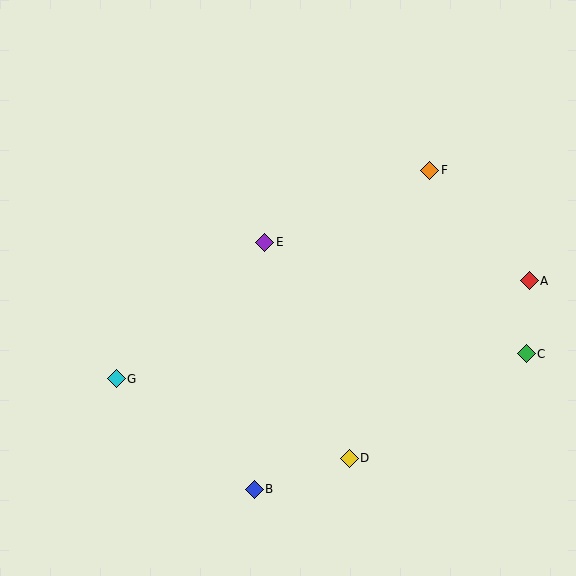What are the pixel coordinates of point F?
Point F is at (430, 170).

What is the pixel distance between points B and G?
The distance between B and G is 177 pixels.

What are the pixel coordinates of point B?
Point B is at (254, 489).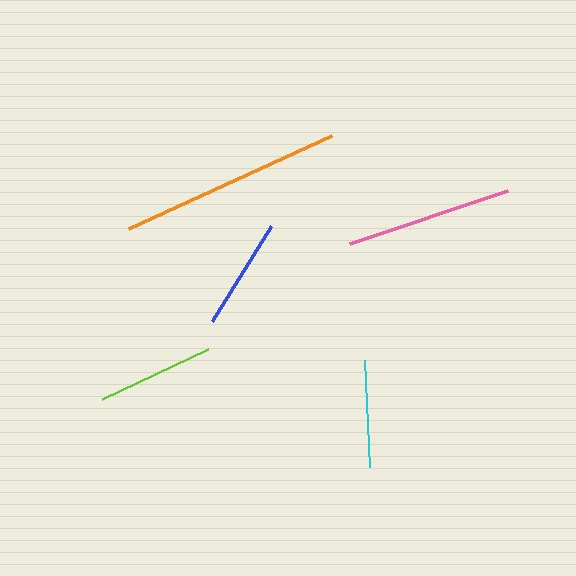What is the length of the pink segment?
The pink segment is approximately 166 pixels long.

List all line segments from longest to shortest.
From longest to shortest: orange, pink, lime, blue, cyan.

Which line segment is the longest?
The orange line is the longest at approximately 224 pixels.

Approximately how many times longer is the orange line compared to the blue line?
The orange line is approximately 2.0 times the length of the blue line.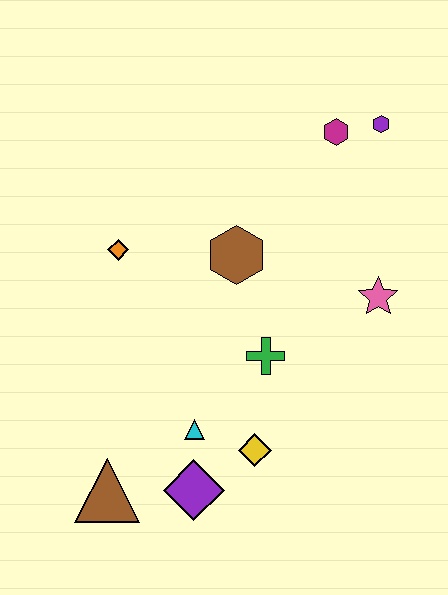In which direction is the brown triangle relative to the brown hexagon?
The brown triangle is below the brown hexagon.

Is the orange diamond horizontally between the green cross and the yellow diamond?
No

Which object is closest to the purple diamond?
The cyan triangle is closest to the purple diamond.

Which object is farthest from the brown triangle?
The purple hexagon is farthest from the brown triangle.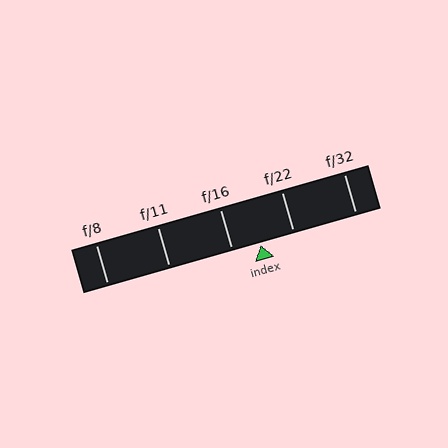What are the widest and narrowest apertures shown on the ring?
The widest aperture shown is f/8 and the narrowest is f/32.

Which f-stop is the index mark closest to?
The index mark is closest to f/16.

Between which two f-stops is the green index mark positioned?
The index mark is between f/16 and f/22.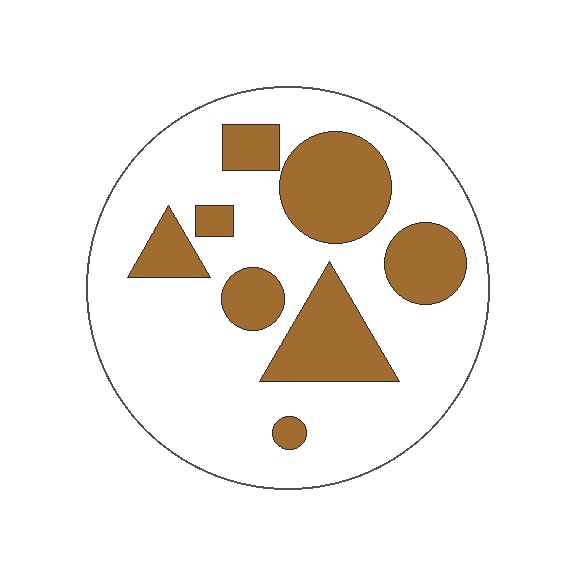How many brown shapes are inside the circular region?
8.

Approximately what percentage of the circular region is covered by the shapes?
Approximately 25%.